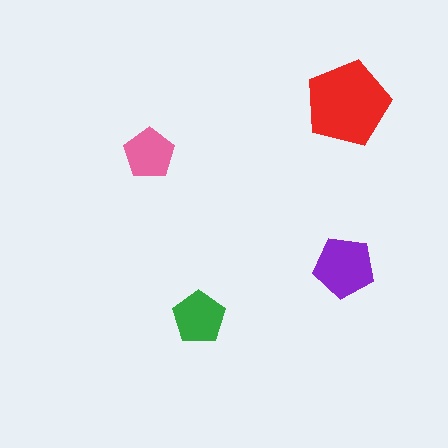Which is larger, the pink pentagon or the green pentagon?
The green one.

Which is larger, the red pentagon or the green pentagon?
The red one.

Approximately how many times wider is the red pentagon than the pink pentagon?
About 1.5 times wider.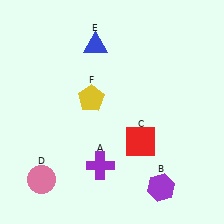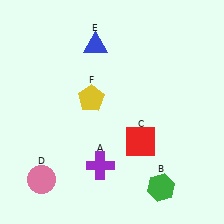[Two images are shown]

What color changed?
The hexagon (B) changed from purple in Image 1 to green in Image 2.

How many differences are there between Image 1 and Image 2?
There is 1 difference between the two images.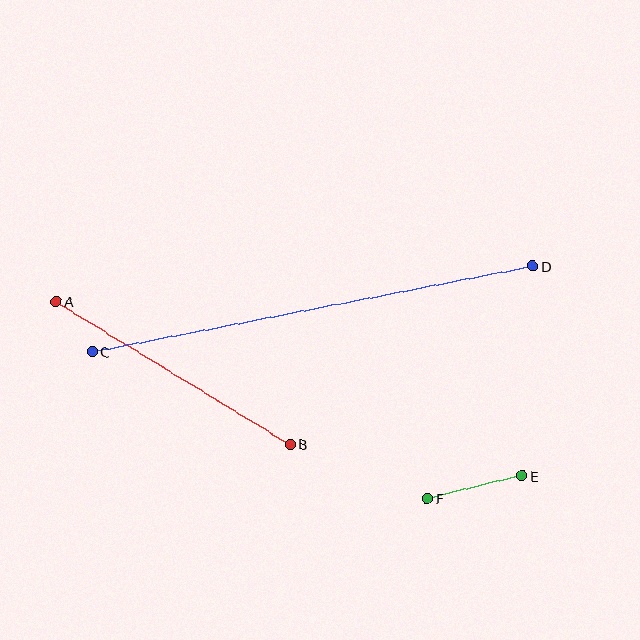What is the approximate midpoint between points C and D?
The midpoint is at approximately (312, 309) pixels.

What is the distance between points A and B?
The distance is approximately 274 pixels.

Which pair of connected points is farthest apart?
Points C and D are farthest apart.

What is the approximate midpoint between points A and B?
The midpoint is at approximately (174, 373) pixels.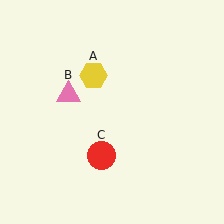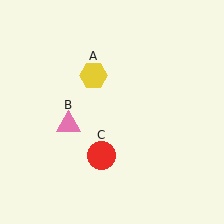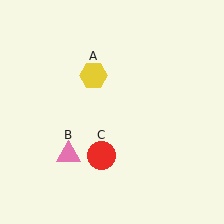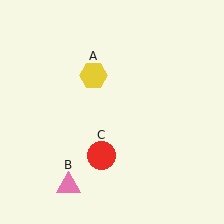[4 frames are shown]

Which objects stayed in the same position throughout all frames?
Yellow hexagon (object A) and red circle (object C) remained stationary.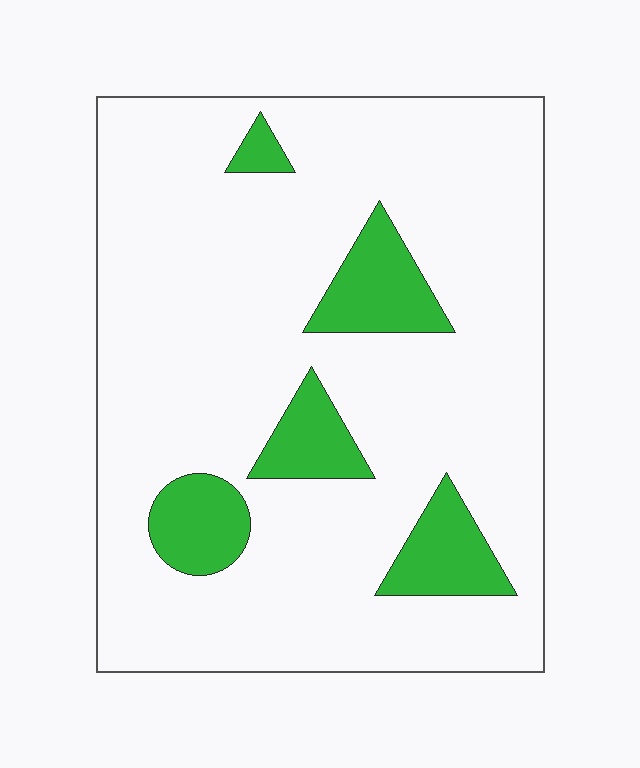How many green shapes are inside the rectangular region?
5.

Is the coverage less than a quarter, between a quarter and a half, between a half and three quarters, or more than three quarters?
Less than a quarter.